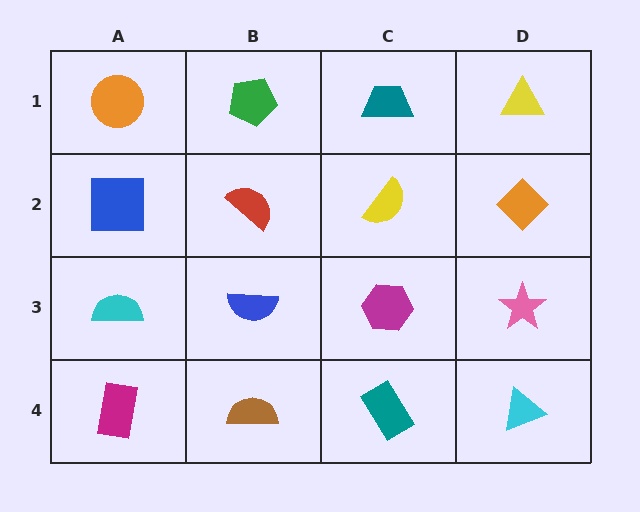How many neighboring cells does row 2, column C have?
4.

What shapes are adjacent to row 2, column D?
A yellow triangle (row 1, column D), a pink star (row 3, column D), a yellow semicircle (row 2, column C).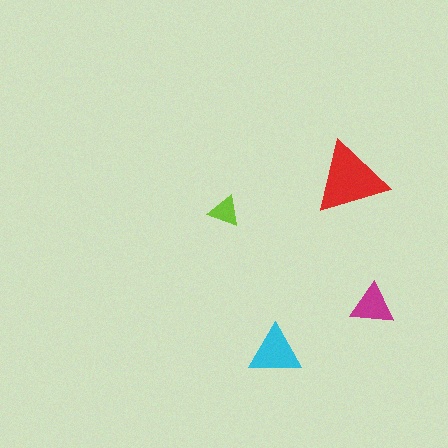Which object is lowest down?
The cyan triangle is bottommost.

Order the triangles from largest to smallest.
the red one, the cyan one, the magenta one, the lime one.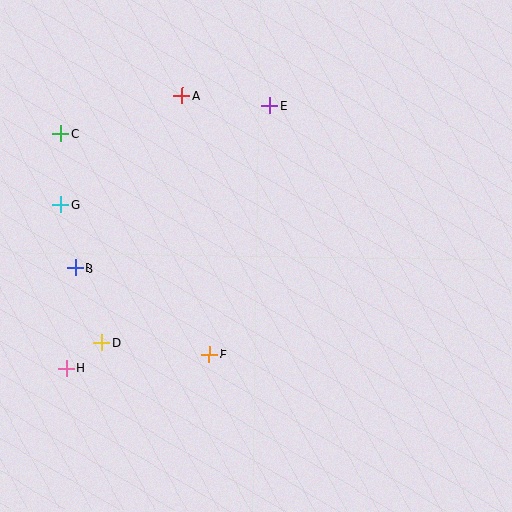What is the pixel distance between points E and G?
The distance between E and G is 232 pixels.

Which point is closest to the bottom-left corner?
Point H is closest to the bottom-left corner.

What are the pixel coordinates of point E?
Point E is at (270, 106).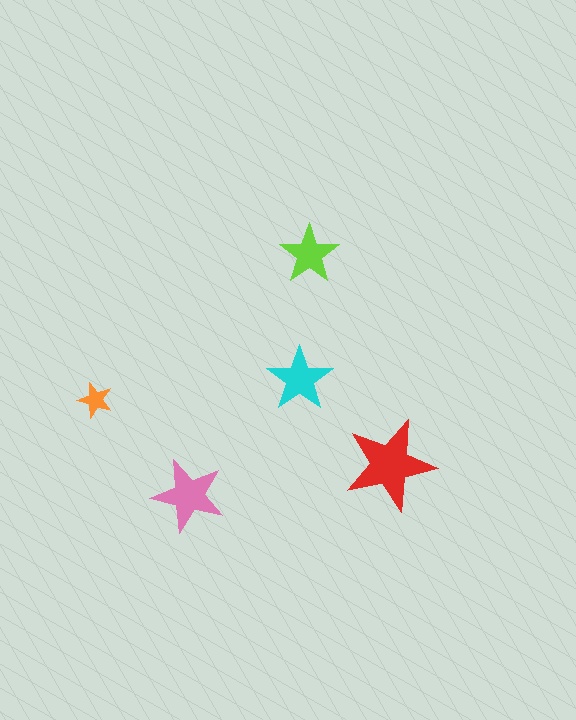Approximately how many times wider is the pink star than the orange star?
About 2 times wider.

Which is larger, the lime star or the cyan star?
The cyan one.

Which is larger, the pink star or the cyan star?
The pink one.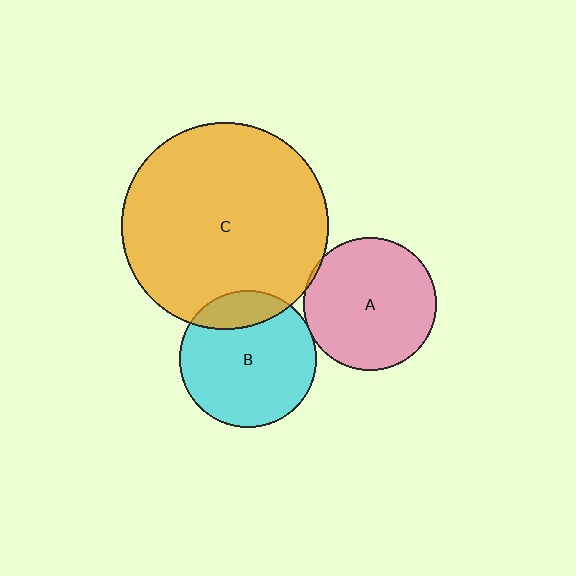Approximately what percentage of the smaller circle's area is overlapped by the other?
Approximately 5%.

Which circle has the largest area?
Circle C (orange).